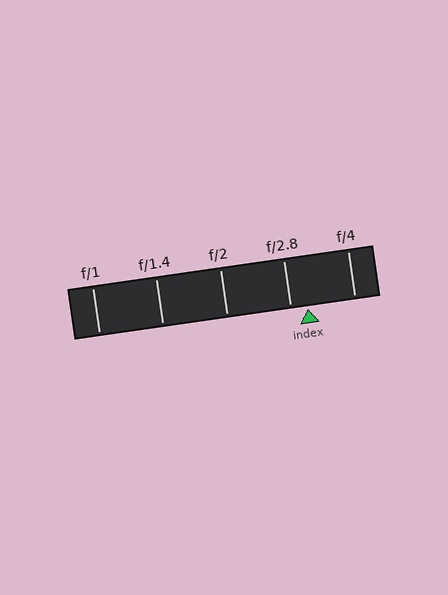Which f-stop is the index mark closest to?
The index mark is closest to f/2.8.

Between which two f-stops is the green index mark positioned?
The index mark is between f/2.8 and f/4.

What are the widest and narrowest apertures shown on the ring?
The widest aperture shown is f/1 and the narrowest is f/4.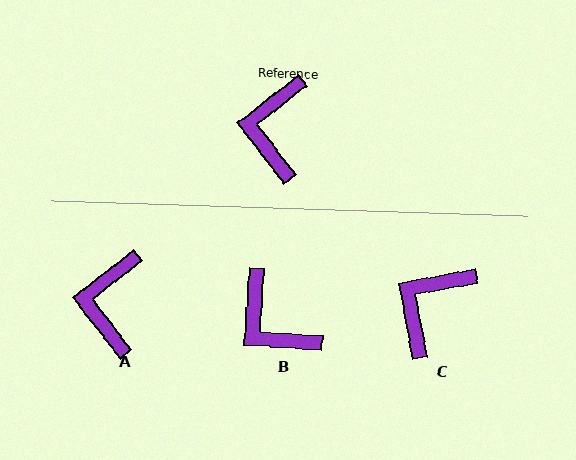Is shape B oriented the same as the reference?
No, it is off by about 48 degrees.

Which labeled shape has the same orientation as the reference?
A.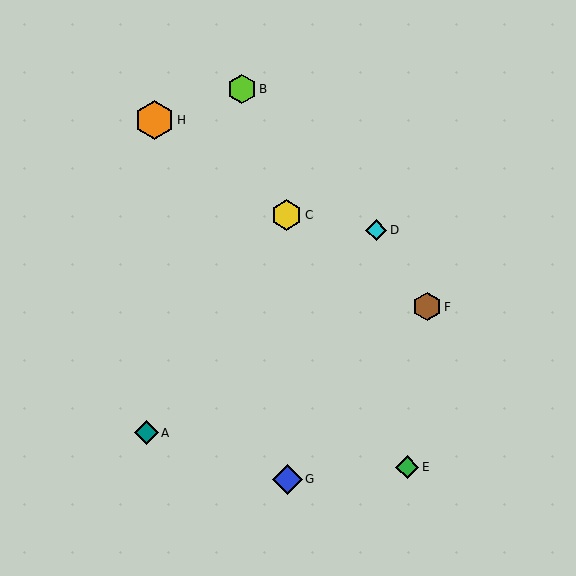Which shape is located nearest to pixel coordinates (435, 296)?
The brown hexagon (labeled F) at (427, 307) is nearest to that location.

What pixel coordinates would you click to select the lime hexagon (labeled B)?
Click at (242, 89) to select the lime hexagon B.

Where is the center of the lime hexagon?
The center of the lime hexagon is at (242, 89).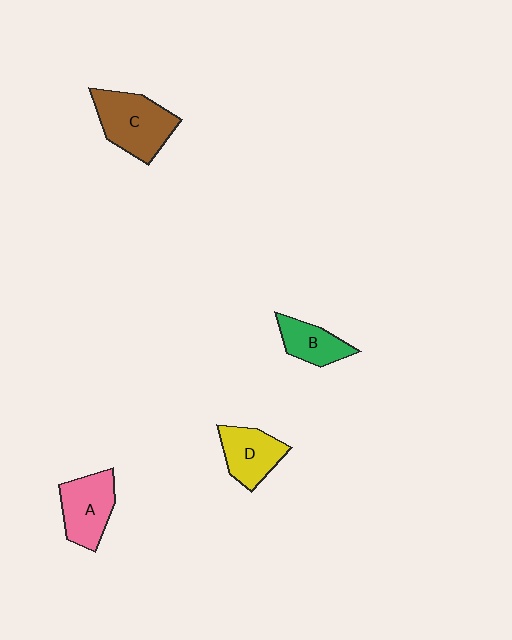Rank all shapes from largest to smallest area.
From largest to smallest: C (brown), A (pink), D (yellow), B (green).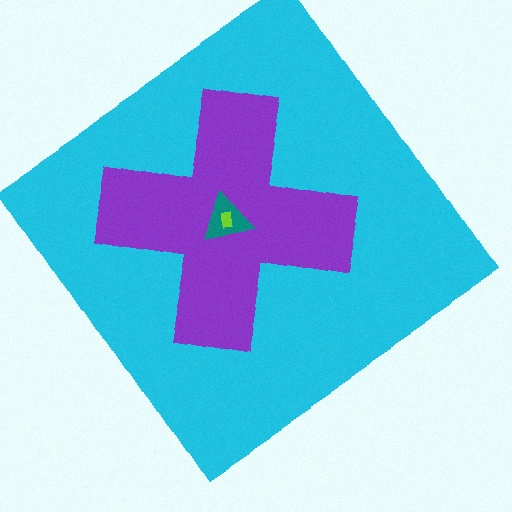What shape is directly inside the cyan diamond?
The purple cross.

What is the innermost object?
The lime rectangle.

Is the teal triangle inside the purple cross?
Yes.